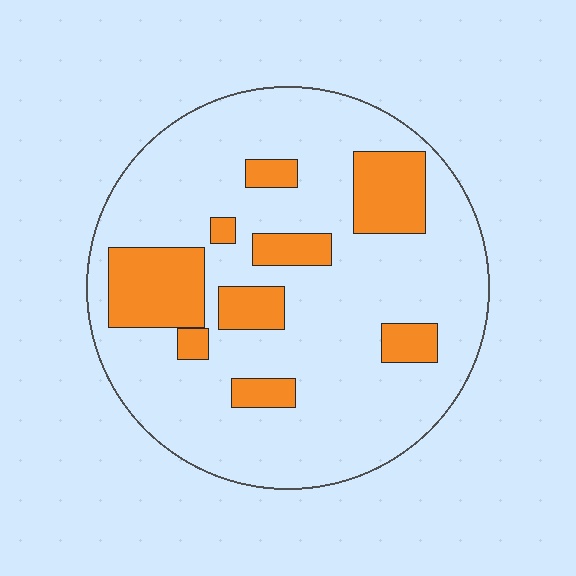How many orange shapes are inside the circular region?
9.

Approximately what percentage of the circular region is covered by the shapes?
Approximately 20%.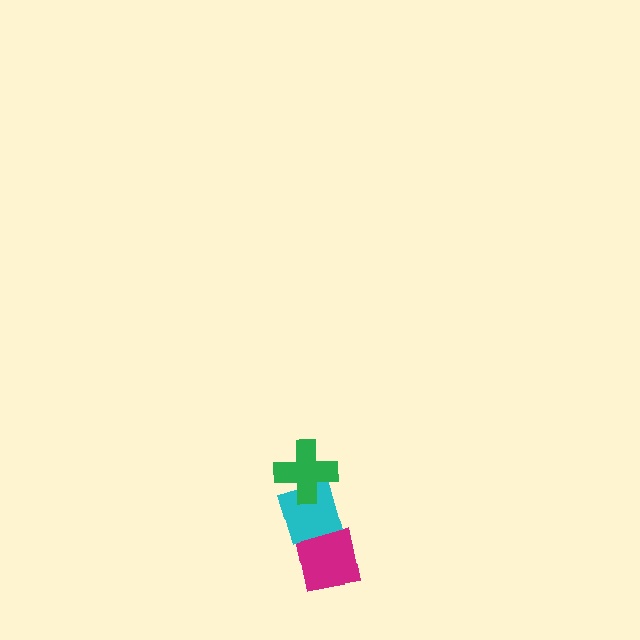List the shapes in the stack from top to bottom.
From top to bottom: the green cross, the cyan diamond, the magenta square.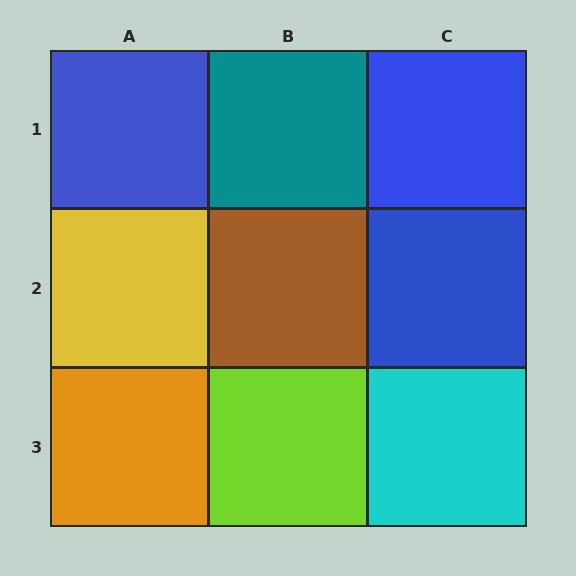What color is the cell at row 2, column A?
Yellow.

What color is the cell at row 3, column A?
Orange.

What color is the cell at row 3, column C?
Cyan.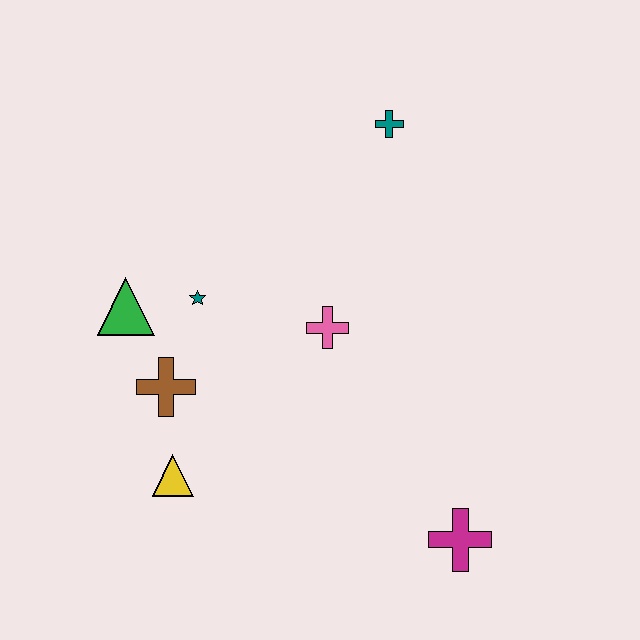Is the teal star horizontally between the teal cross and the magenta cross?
No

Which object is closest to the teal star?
The green triangle is closest to the teal star.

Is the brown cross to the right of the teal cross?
No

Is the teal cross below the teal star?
No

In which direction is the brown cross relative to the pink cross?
The brown cross is to the left of the pink cross.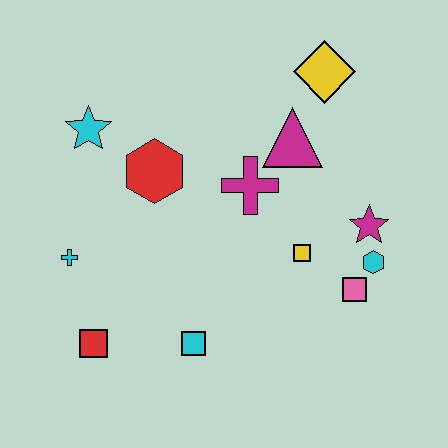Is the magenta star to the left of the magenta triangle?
No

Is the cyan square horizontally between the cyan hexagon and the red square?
Yes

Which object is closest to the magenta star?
The cyan hexagon is closest to the magenta star.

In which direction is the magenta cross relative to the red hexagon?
The magenta cross is to the right of the red hexagon.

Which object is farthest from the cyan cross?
The yellow diamond is farthest from the cyan cross.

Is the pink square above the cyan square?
Yes